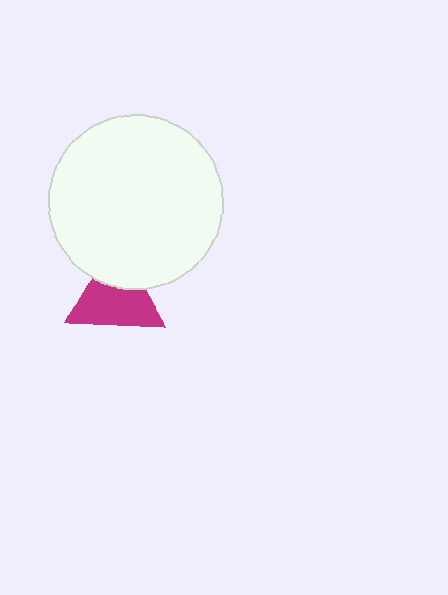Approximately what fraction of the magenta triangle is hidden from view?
Roughly 32% of the magenta triangle is hidden behind the white circle.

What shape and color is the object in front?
The object in front is a white circle.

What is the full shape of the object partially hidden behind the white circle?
The partially hidden object is a magenta triangle.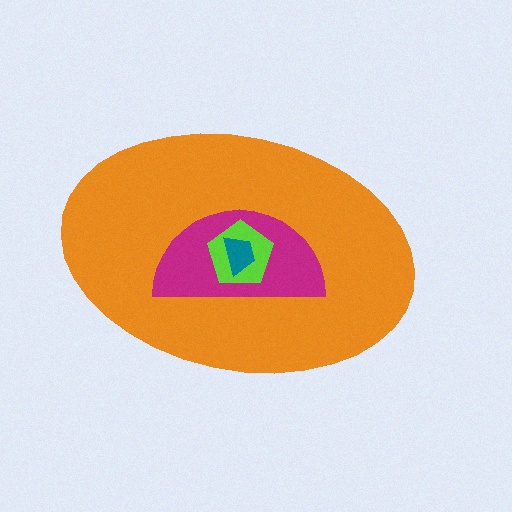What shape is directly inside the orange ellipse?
The magenta semicircle.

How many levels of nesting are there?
4.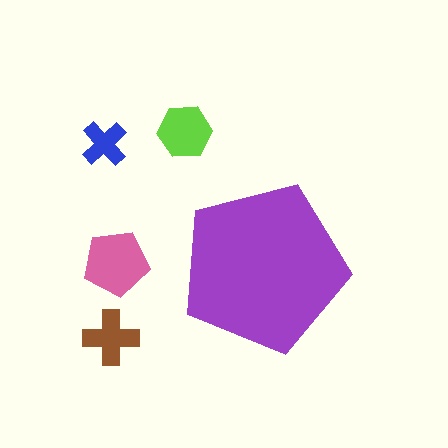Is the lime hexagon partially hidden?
No, the lime hexagon is fully visible.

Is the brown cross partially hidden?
No, the brown cross is fully visible.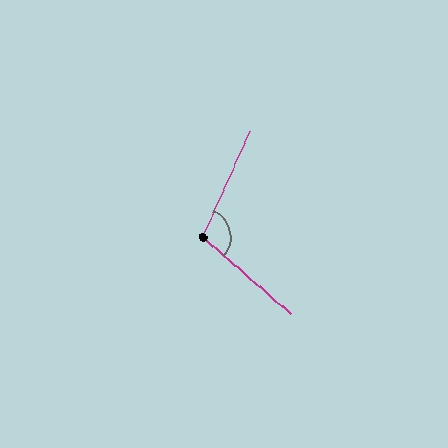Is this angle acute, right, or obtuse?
It is obtuse.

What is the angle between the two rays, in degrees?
Approximately 107 degrees.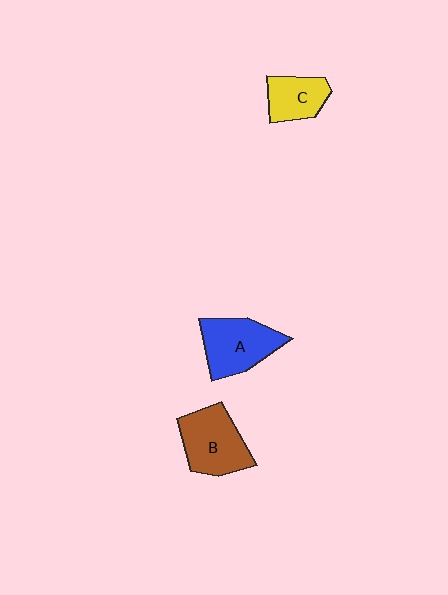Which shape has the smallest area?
Shape C (yellow).